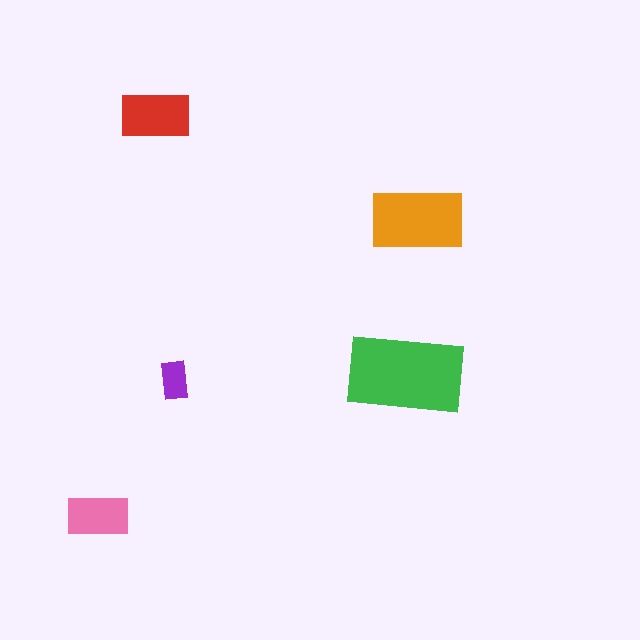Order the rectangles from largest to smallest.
the green one, the orange one, the red one, the pink one, the purple one.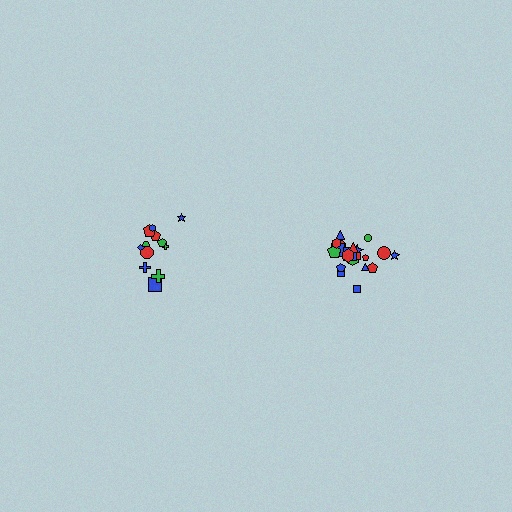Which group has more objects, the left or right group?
The right group.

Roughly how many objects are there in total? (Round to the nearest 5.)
Roughly 35 objects in total.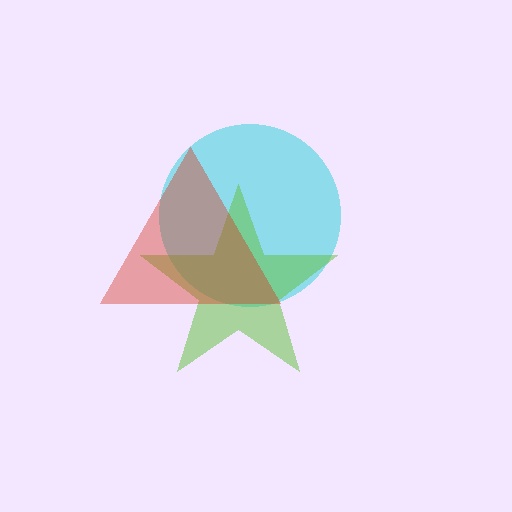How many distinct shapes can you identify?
There are 3 distinct shapes: a cyan circle, a lime star, a red triangle.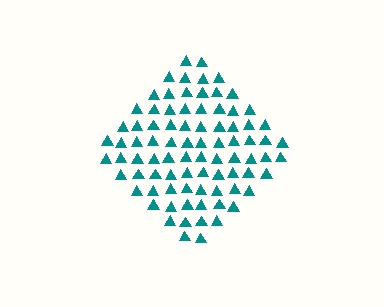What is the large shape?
The large shape is a diamond.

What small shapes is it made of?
It is made of small triangles.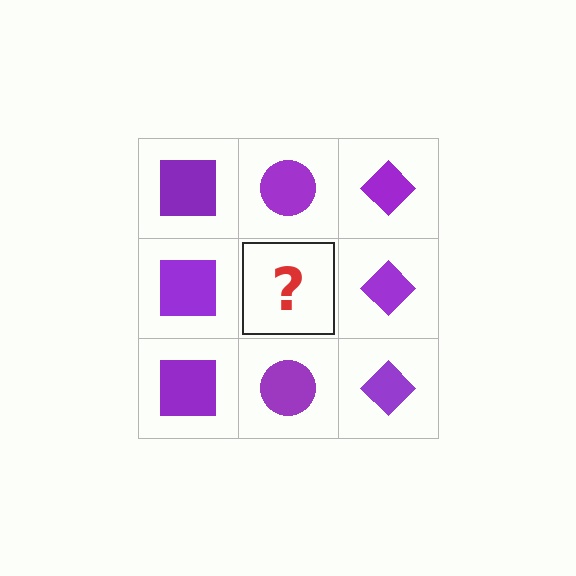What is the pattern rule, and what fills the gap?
The rule is that each column has a consistent shape. The gap should be filled with a purple circle.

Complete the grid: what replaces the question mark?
The question mark should be replaced with a purple circle.